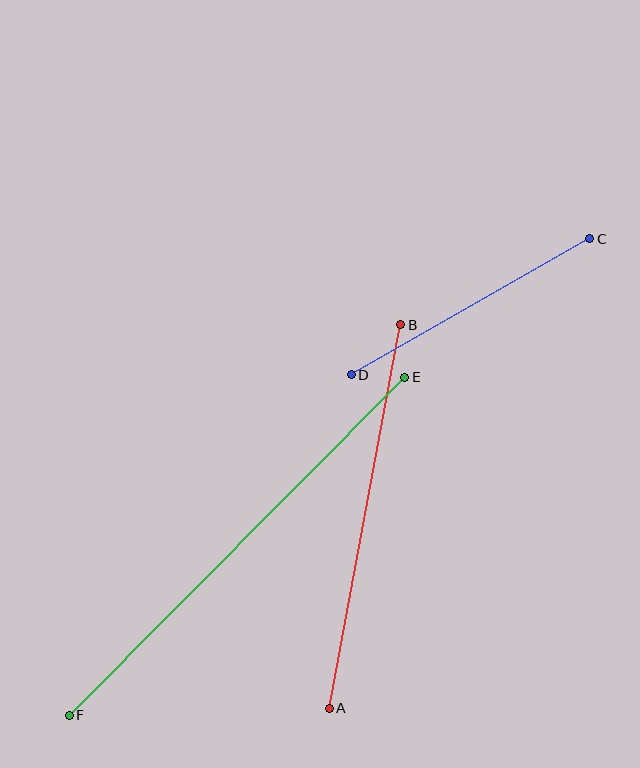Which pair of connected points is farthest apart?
Points E and F are farthest apart.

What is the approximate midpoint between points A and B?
The midpoint is at approximately (365, 517) pixels.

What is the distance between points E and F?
The distance is approximately 476 pixels.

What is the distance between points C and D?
The distance is approximately 274 pixels.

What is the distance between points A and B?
The distance is approximately 390 pixels.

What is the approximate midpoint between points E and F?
The midpoint is at approximately (237, 546) pixels.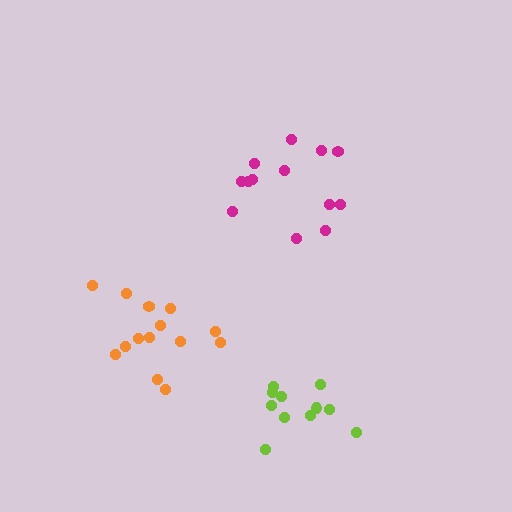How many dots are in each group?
Group 1: 11 dots, Group 2: 13 dots, Group 3: 14 dots (38 total).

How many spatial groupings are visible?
There are 3 spatial groupings.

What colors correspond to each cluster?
The clusters are colored: lime, magenta, orange.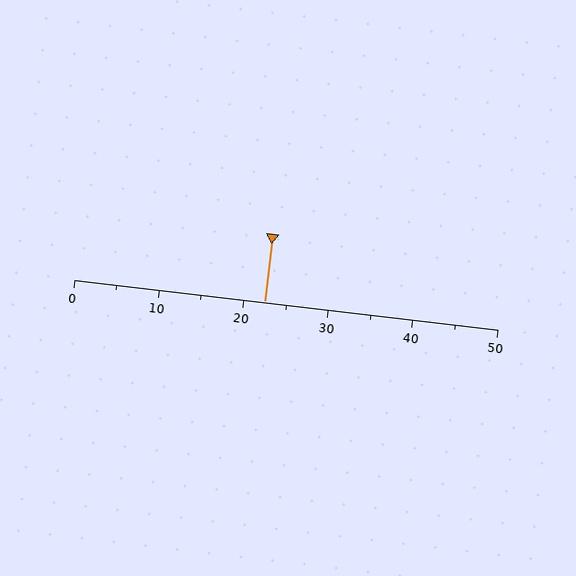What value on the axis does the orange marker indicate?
The marker indicates approximately 22.5.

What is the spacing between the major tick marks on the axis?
The major ticks are spaced 10 apart.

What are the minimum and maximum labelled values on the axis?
The axis runs from 0 to 50.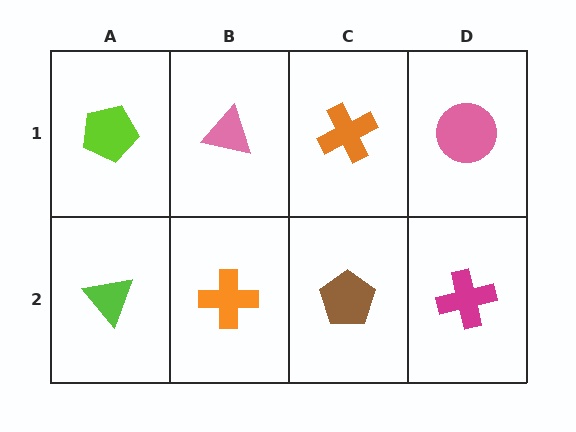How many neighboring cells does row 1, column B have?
3.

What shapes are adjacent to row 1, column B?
An orange cross (row 2, column B), a lime pentagon (row 1, column A), an orange cross (row 1, column C).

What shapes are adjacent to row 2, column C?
An orange cross (row 1, column C), an orange cross (row 2, column B), a magenta cross (row 2, column D).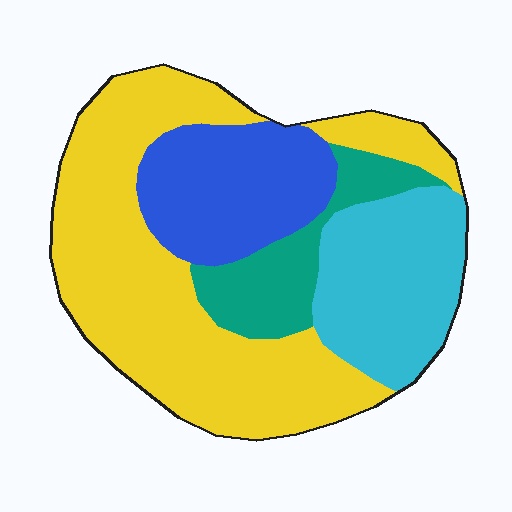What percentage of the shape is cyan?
Cyan covers around 20% of the shape.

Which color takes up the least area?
Teal, at roughly 10%.